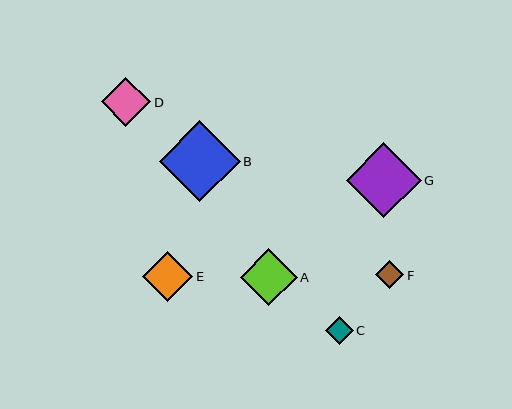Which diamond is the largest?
Diamond B is the largest with a size of approximately 81 pixels.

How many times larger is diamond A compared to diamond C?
Diamond A is approximately 2.0 times the size of diamond C.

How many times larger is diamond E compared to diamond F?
Diamond E is approximately 1.8 times the size of diamond F.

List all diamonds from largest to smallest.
From largest to smallest: B, G, A, E, D, C, F.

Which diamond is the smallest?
Diamond F is the smallest with a size of approximately 28 pixels.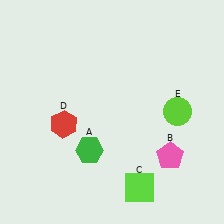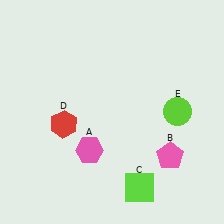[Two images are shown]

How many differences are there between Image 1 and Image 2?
There is 1 difference between the two images.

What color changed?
The hexagon (A) changed from green in Image 1 to pink in Image 2.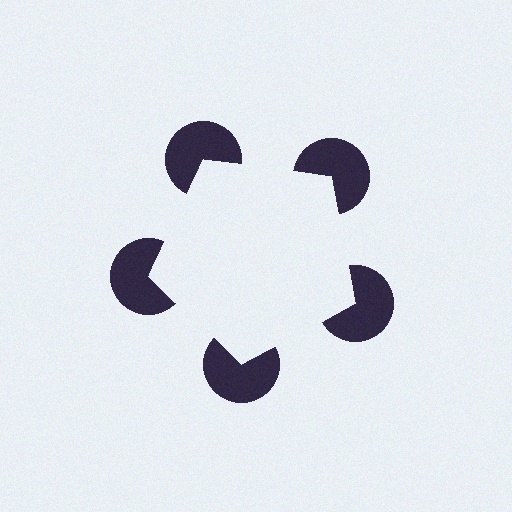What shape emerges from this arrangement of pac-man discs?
An illusory pentagon — its edges are inferred from the aligned wedge cuts in the pac-man discs, not physically drawn.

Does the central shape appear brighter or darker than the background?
It typically appears slightly brighter than the background, even though no actual brightness change is drawn.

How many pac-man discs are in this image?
There are 5 — one at each vertex of the illusory pentagon.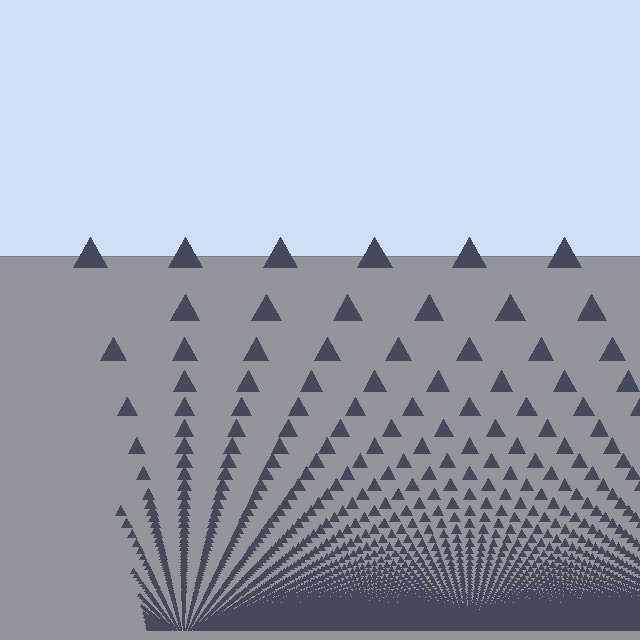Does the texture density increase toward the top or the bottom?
Density increases toward the bottom.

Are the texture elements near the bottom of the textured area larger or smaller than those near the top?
Smaller. The gradient is inverted — elements near the bottom are smaller and denser.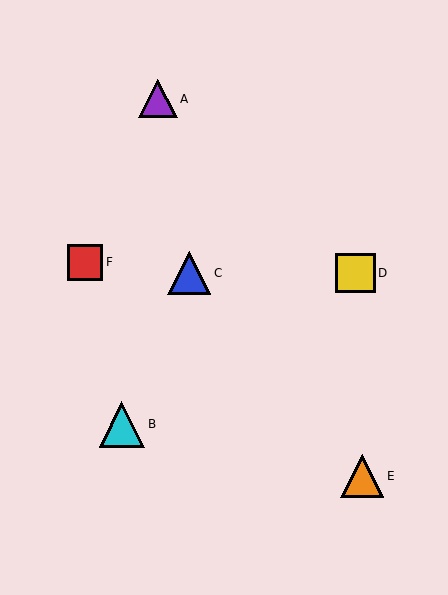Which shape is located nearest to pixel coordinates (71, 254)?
The red square (labeled F) at (85, 262) is nearest to that location.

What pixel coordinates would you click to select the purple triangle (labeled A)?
Click at (158, 99) to select the purple triangle A.